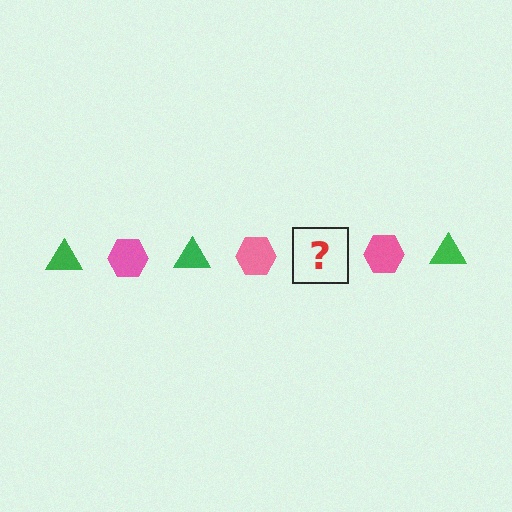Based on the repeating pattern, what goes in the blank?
The blank should be a green triangle.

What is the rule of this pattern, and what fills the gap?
The rule is that the pattern alternates between green triangle and pink hexagon. The gap should be filled with a green triangle.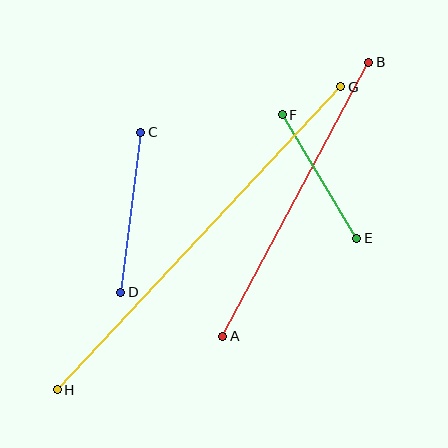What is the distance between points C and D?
The distance is approximately 161 pixels.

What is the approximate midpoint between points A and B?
The midpoint is at approximately (296, 199) pixels.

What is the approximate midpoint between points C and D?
The midpoint is at approximately (131, 212) pixels.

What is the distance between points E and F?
The distance is approximately 144 pixels.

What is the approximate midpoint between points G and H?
The midpoint is at approximately (199, 238) pixels.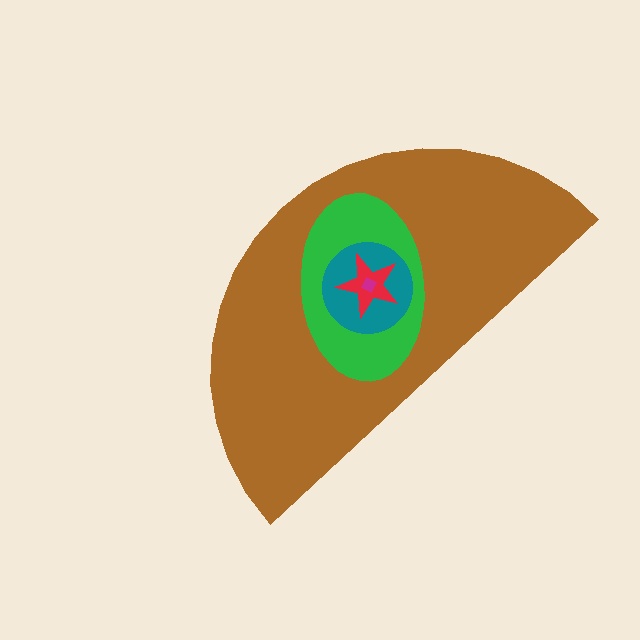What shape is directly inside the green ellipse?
The teal circle.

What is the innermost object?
The magenta diamond.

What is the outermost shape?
The brown semicircle.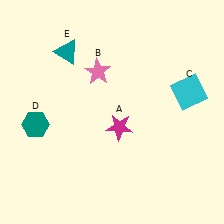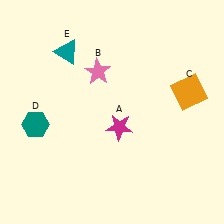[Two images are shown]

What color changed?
The square (C) changed from cyan in Image 1 to orange in Image 2.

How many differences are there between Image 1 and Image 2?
There is 1 difference between the two images.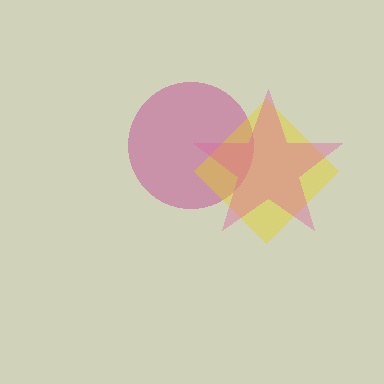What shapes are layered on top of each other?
The layered shapes are: a magenta circle, a yellow diamond, a pink star.